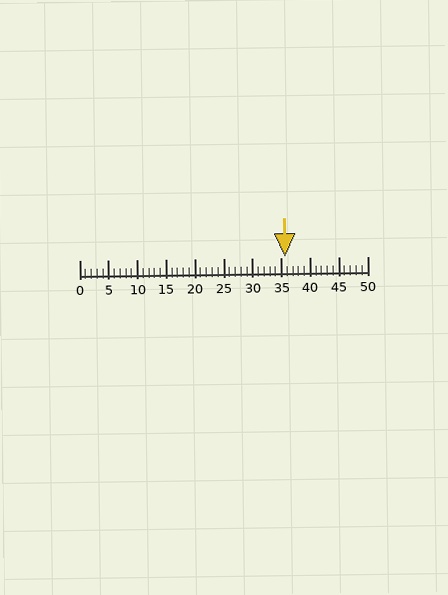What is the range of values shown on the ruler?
The ruler shows values from 0 to 50.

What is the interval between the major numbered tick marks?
The major tick marks are spaced 5 units apart.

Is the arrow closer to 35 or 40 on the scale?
The arrow is closer to 35.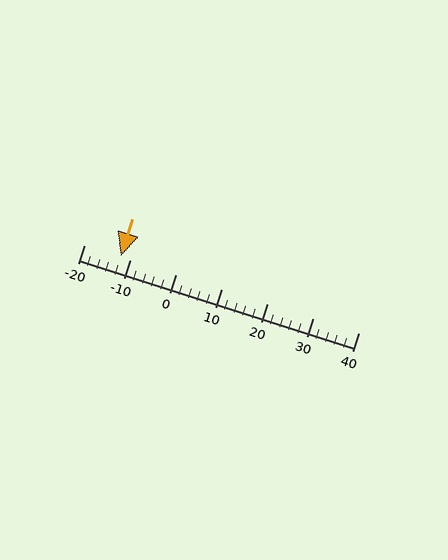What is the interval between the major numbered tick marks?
The major tick marks are spaced 10 units apart.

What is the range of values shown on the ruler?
The ruler shows values from -20 to 40.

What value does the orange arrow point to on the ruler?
The orange arrow points to approximately -12.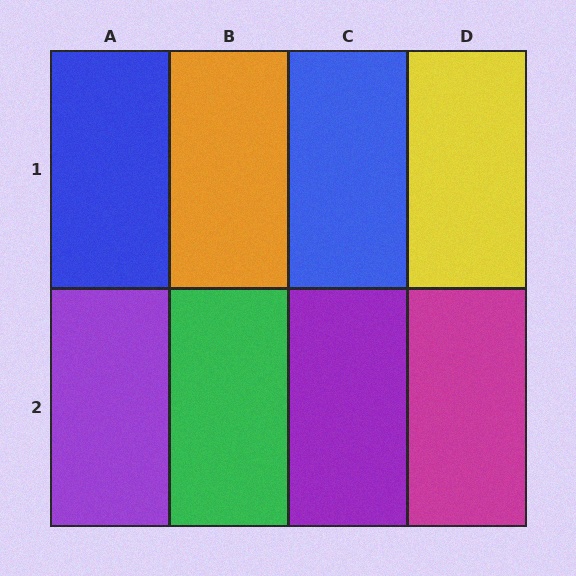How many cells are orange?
1 cell is orange.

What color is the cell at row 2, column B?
Green.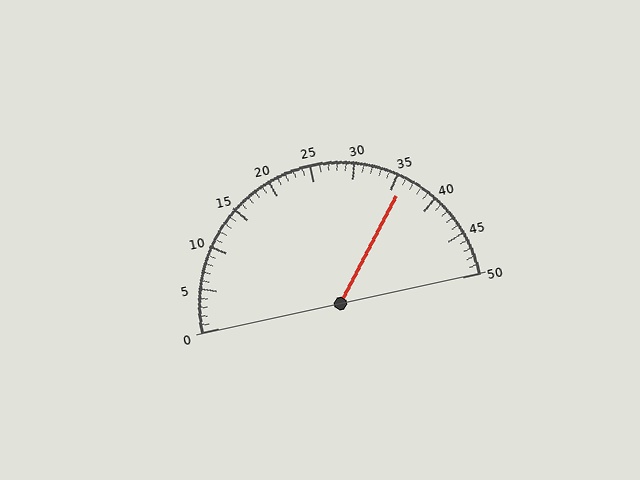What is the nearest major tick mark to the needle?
The nearest major tick mark is 35.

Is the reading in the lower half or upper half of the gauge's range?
The reading is in the upper half of the range (0 to 50).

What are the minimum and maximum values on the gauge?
The gauge ranges from 0 to 50.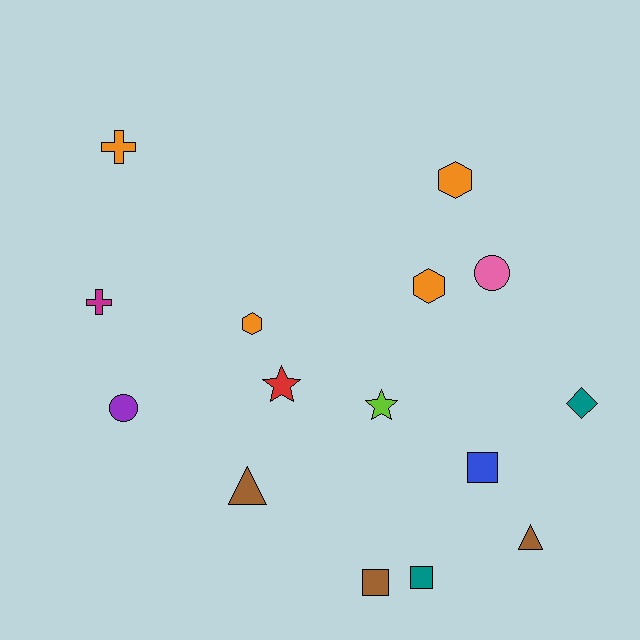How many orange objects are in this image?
There are 4 orange objects.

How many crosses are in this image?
There are 2 crosses.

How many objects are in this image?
There are 15 objects.